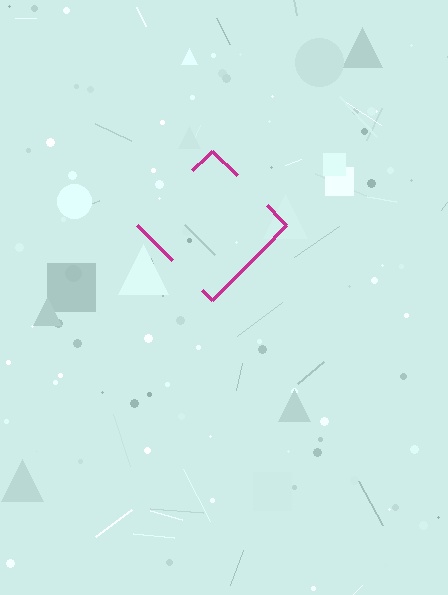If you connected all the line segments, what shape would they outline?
They would outline a diamond.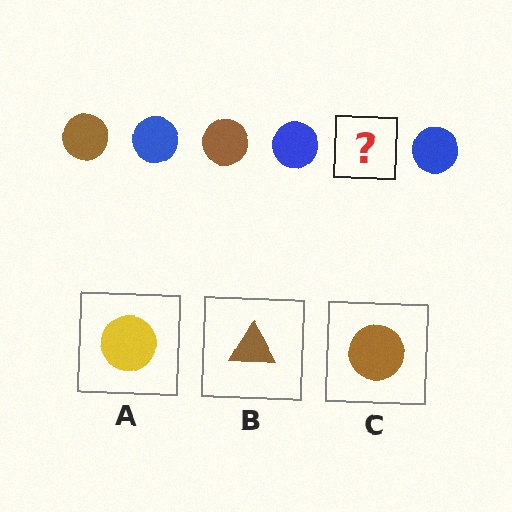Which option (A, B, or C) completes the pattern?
C.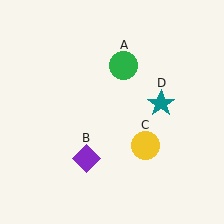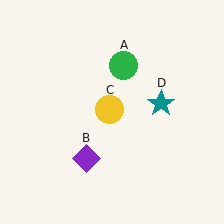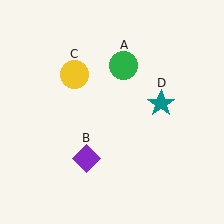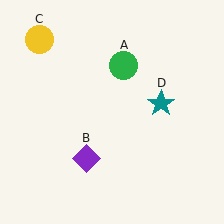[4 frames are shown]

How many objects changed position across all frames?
1 object changed position: yellow circle (object C).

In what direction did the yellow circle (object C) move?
The yellow circle (object C) moved up and to the left.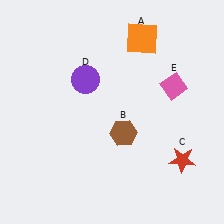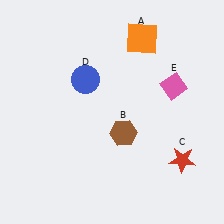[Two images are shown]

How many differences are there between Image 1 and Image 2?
There is 1 difference between the two images.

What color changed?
The circle (D) changed from purple in Image 1 to blue in Image 2.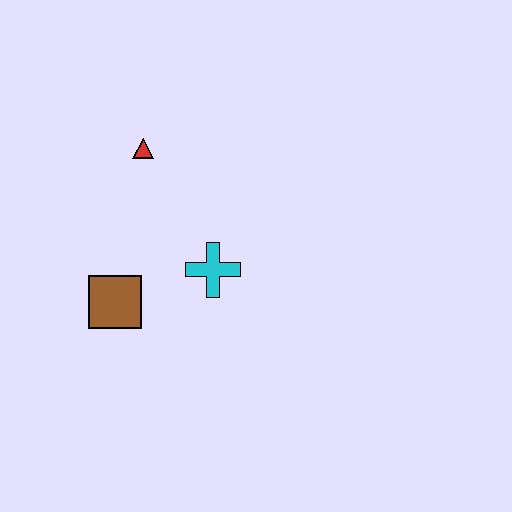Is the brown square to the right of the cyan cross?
No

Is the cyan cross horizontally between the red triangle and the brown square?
No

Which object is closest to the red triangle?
The cyan cross is closest to the red triangle.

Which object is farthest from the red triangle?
The brown square is farthest from the red triangle.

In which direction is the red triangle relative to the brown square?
The red triangle is above the brown square.